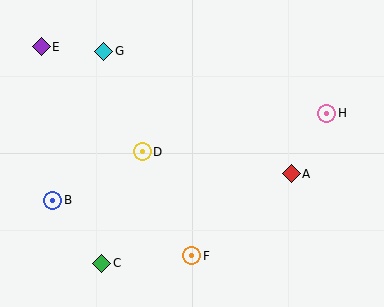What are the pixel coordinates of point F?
Point F is at (192, 256).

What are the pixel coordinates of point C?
Point C is at (101, 263).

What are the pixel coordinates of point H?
Point H is at (327, 113).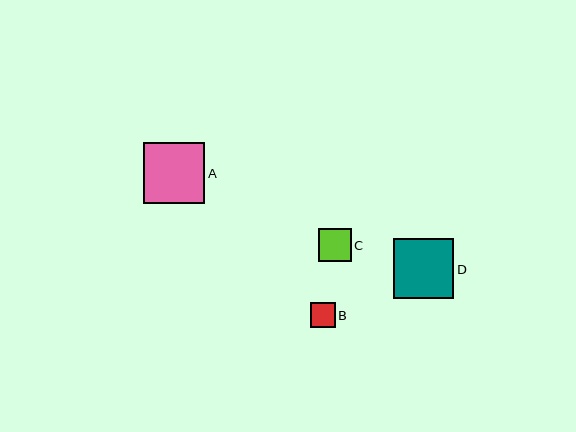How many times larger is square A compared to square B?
Square A is approximately 2.5 times the size of square B.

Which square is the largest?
Square A is the largest with a size of approximately 61 pixels.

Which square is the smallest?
Square B is the smallest with a size of approximately 24 pixels.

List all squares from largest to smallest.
From largest to smallest: A, D, C, B.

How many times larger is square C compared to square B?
Square C is approximately 1.4 times the size of square B.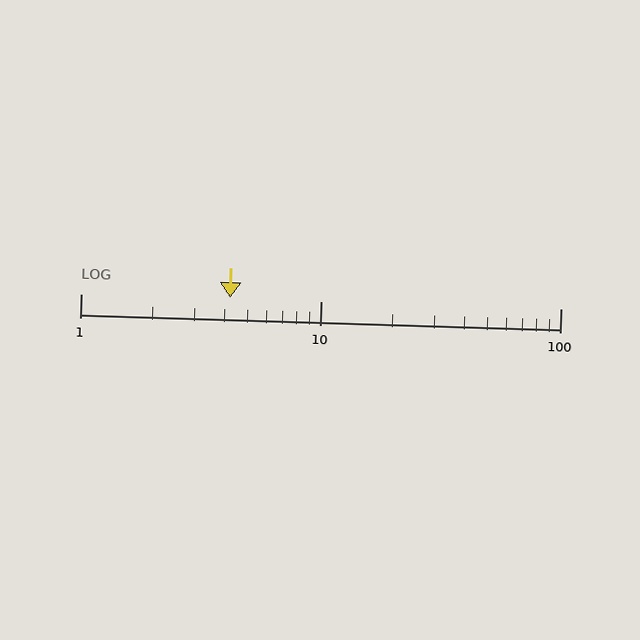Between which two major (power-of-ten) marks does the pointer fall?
The pointer is between 1 and 10.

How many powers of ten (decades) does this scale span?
The scale spans 2 decades, from 1 to 100.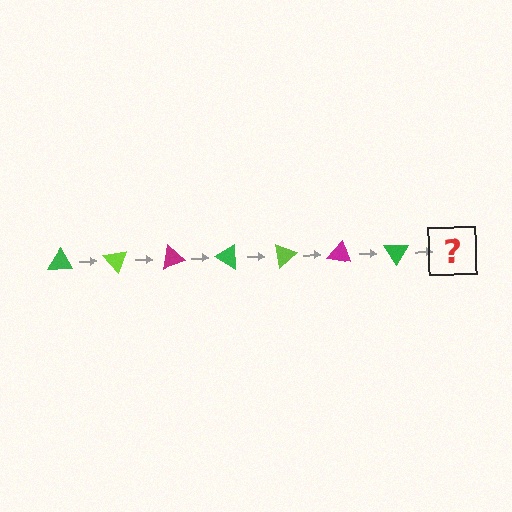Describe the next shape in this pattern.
It should be a lime triangle, rotated 350 degrees from the start.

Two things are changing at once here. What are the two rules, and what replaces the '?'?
The two rules are that it rotates 50 degrees each step and the color cycles through green, lime, and magenta. The '?' should be a lime triangle, rotated 350 degrees from the start.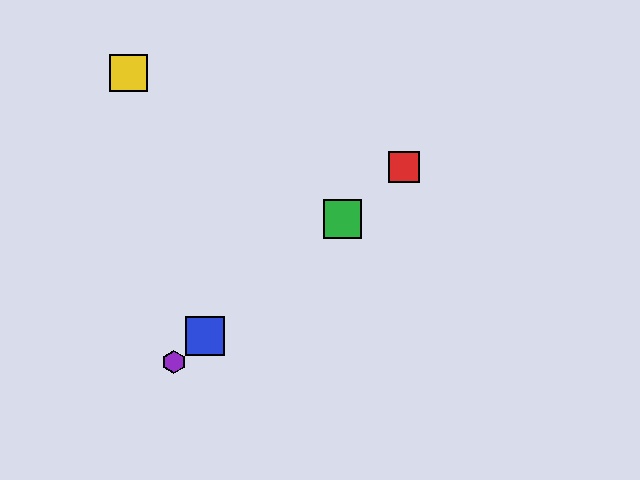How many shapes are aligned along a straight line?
4 shapes (the red square, the blue square, the green square, the purple hexagon) are aligned along a straight line.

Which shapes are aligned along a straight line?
The red square, the blue square, the green square, the purple hexagon are aligned along a straight line.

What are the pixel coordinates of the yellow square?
The yellow square is at (129, 73).